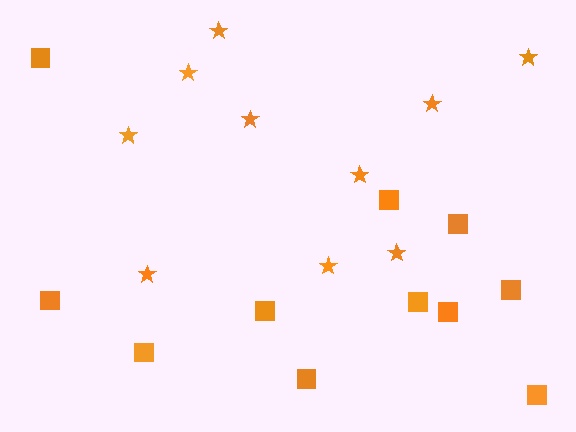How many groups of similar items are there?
There are 2 groups: one group of squares (11) and one group of stars (10).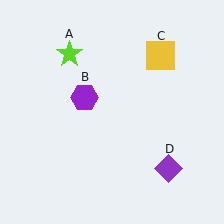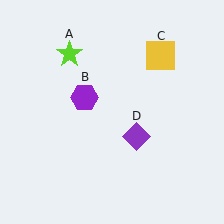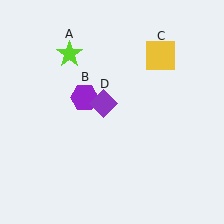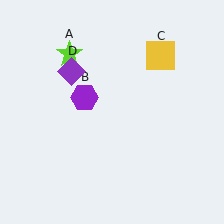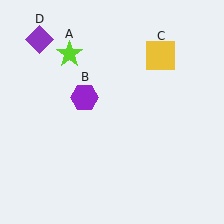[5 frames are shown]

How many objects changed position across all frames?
1 object changed position: purple diamond (object D).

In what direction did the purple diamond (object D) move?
The purple diamond (object D) moved up and to the left.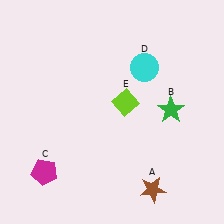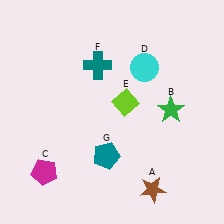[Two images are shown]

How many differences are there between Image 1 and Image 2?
There are 2 differences between the two images.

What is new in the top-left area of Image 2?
A teal cross (F) was added in the top-left area of Image 2.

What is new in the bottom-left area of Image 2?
A teal pentagon (G) was added in the bottom-left area of Image 2.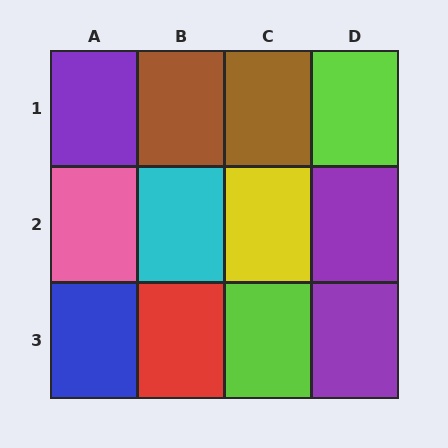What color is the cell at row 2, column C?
Yellow.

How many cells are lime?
2 cells are lime.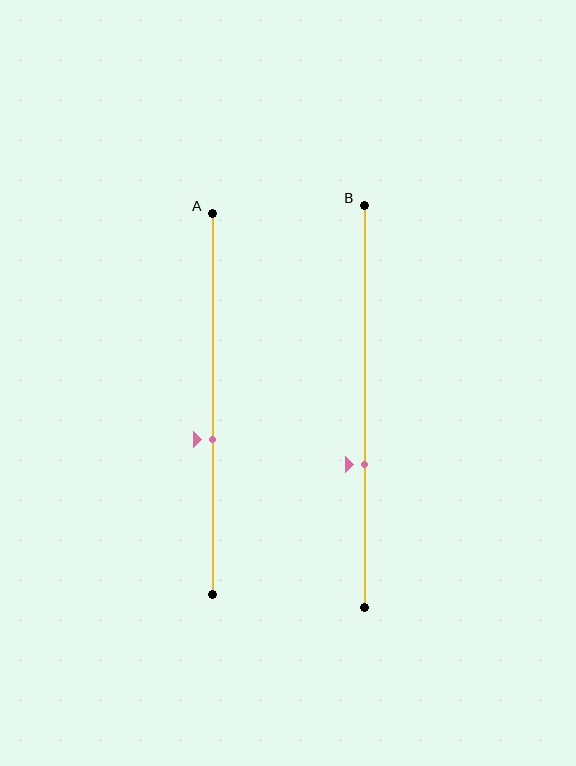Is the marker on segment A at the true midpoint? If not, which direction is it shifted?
No, the marker on segment A is shifted downward by about 9% of the segment length.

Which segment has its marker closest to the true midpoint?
Segment A has its marker closest to the true midpoint.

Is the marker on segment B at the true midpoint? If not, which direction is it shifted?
No, the marker on segment B is shifted downward by about 15% of the segment length.